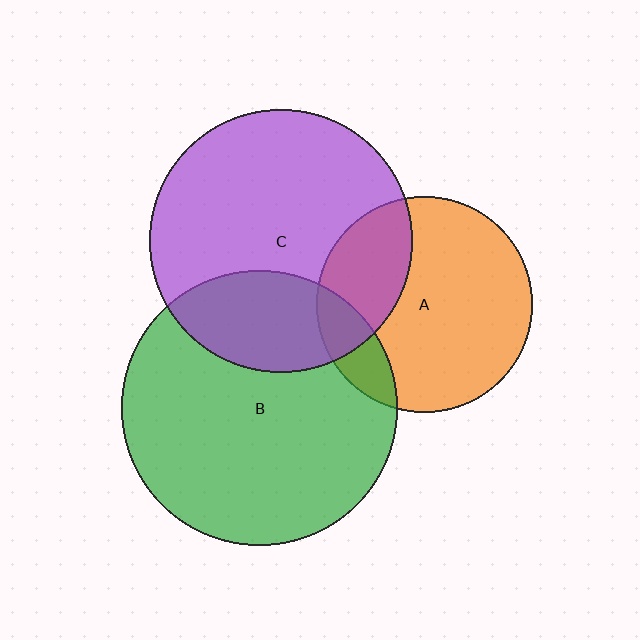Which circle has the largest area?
Circle B (green).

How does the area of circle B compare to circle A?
Approximately 1.6 times.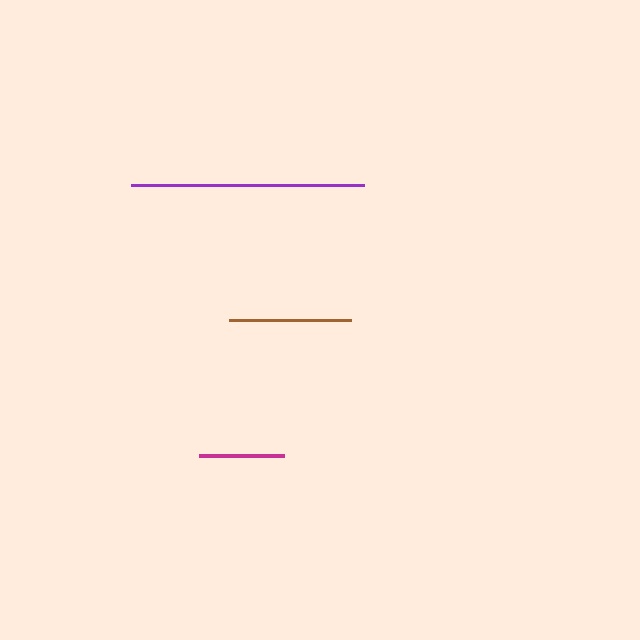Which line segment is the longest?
The purple line is the longest at approximately 233 pixels.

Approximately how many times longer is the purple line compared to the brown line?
The purple line is approximately 1.9 times the length of the brown line.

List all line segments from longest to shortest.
From longest to shortest: purple, brown, magenta.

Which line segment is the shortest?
The magenta line is the shortest at approximately 85 pixels.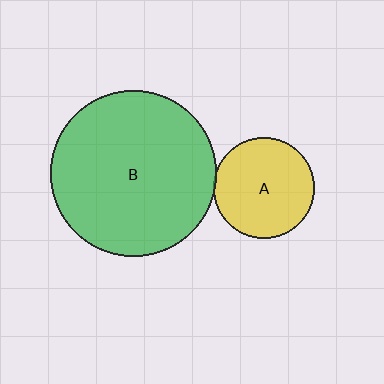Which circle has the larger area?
Circle B (green).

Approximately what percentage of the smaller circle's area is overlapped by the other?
Approximately 5%.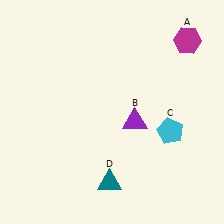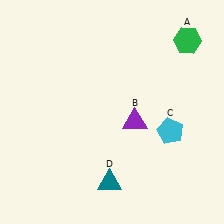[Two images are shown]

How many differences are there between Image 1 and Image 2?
There is 1 difference between the two images.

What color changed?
The hexagon (A) changed from magenta in Image 1 to green in Image 2.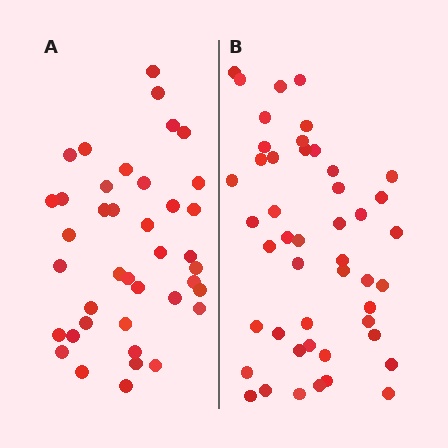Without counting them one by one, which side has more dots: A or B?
Region B (the right region) has more dots.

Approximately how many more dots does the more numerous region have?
Region B has roughly 8 or so more dots than region A.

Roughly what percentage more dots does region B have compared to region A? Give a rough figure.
About 20% more.